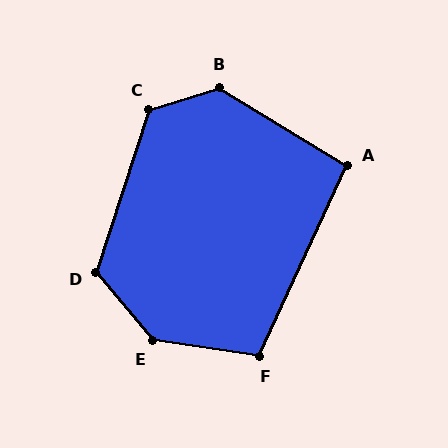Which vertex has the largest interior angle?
E, at approximately 138 degrees.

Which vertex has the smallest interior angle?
A, at approximately 97 degrees.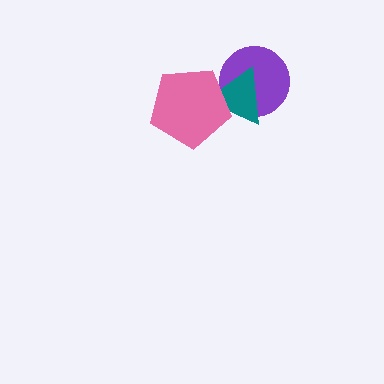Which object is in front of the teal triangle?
The pink pentagon is in front of the teal triangle.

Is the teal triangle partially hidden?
Yes, it is partially covered by another shape.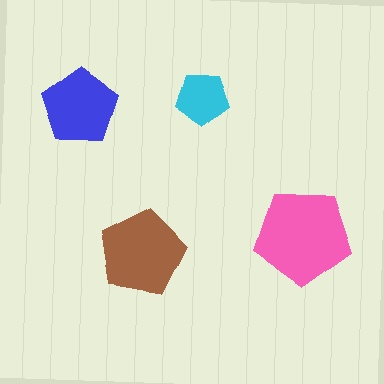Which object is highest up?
The cyan pentagon is topmost.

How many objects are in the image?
There are 4 objects in the image.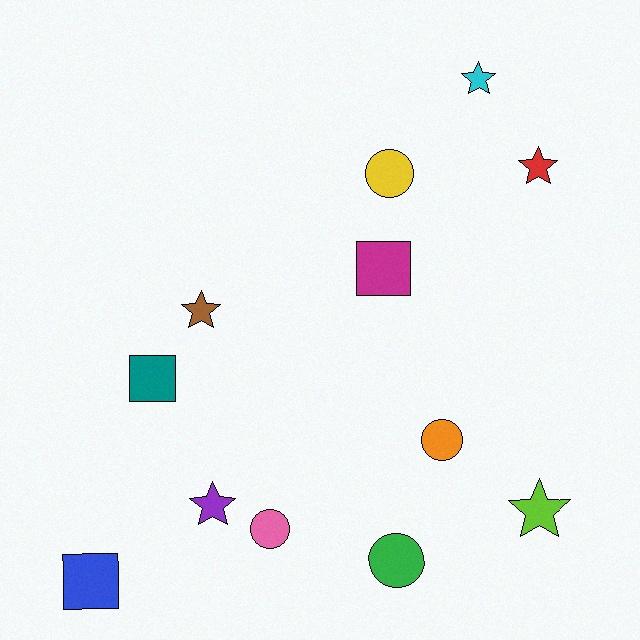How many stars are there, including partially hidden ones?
There are 5 stars.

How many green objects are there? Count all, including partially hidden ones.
There is 1 green object.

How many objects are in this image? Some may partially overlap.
There are 12 objects.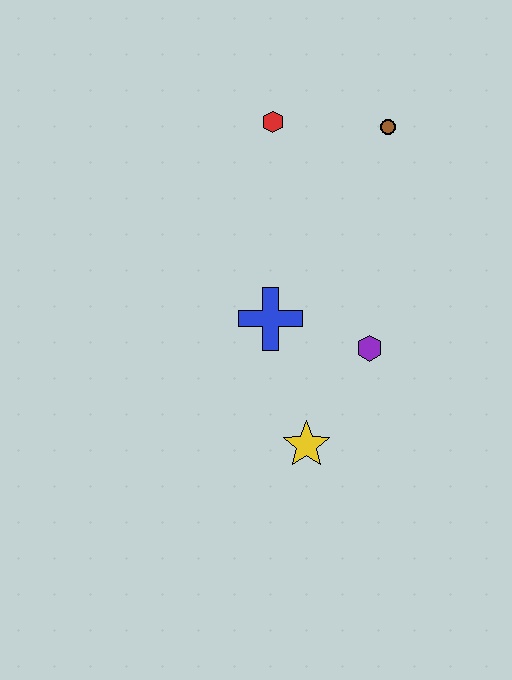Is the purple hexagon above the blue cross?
No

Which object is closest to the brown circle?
The red hexagon is closest to the brown circle.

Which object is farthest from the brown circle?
The yellow star is farthest from the brown circle.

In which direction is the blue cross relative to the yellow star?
The blue cross is above the yellow star.